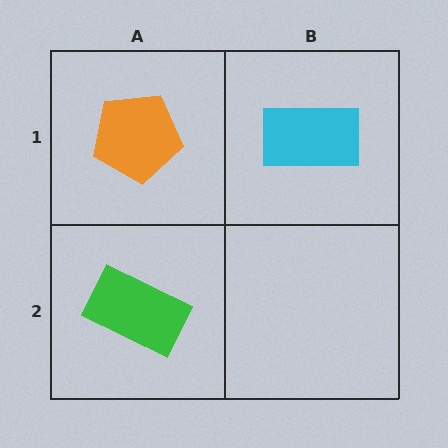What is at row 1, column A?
An orange pentagon.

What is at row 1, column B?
A cyan rectangle.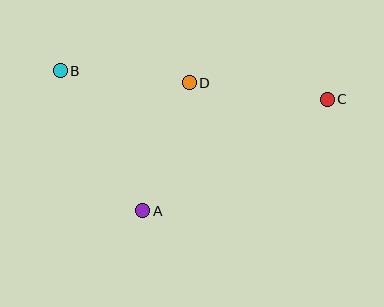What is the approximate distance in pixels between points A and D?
The distance between A and D is approximately 136 pixels.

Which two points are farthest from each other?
Points B and C are farthest from each other.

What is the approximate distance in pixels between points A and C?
The distance between A and C is approximately 215 pixels.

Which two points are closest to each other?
Points B and D are closest to each other.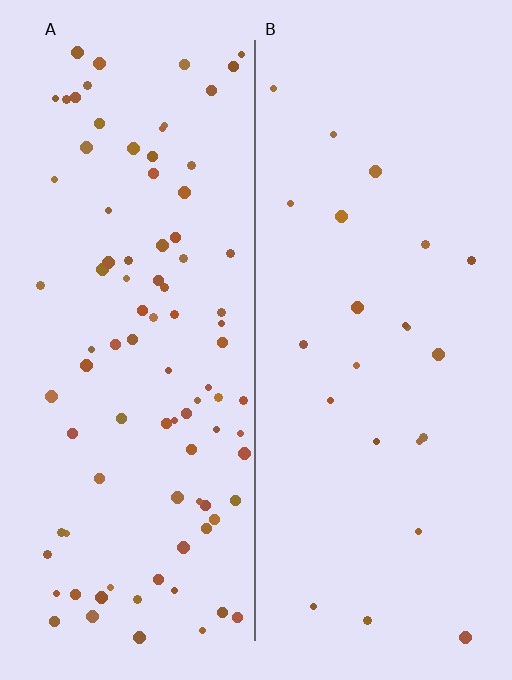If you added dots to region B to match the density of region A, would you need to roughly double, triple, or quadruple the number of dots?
Approximately quadruple.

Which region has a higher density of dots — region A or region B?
A (the left).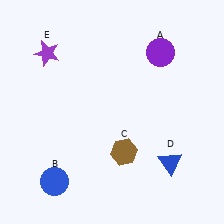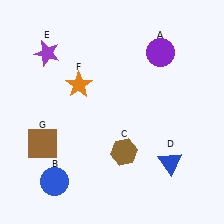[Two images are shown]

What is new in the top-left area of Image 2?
An orange star (F) was added in the top-left area of Image 2.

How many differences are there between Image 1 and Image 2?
There are 2 differences between the two images.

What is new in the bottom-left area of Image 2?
A brown square (G) was added in the bottom-left area of Image 2.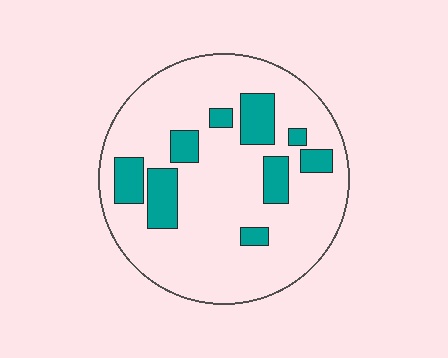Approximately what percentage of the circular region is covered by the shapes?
Approximately 20%.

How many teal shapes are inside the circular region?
9.